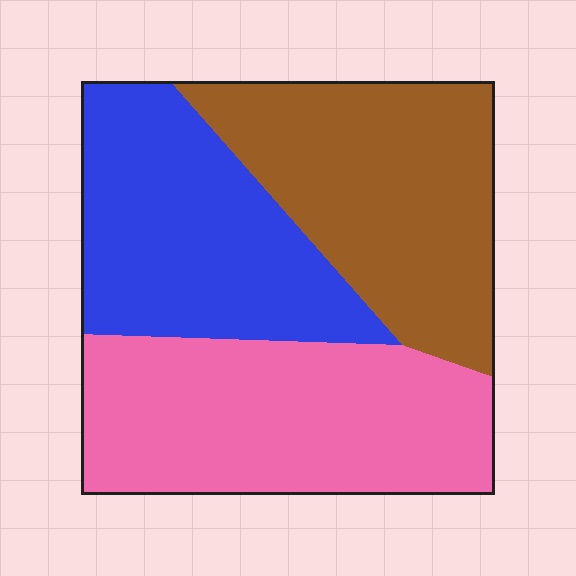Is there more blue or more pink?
Pink.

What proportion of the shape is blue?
Blue covers 31% of the shape.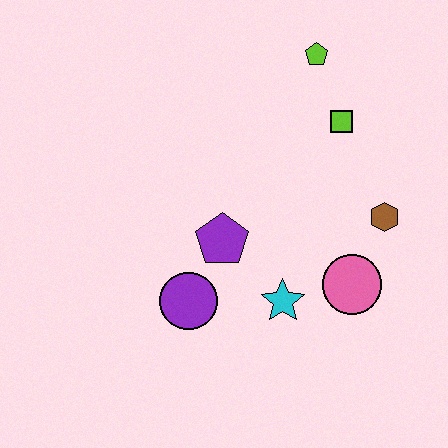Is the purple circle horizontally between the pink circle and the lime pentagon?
No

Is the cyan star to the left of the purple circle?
No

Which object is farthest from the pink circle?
The lime pentagon is farthest from the pink circle.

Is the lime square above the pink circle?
Yes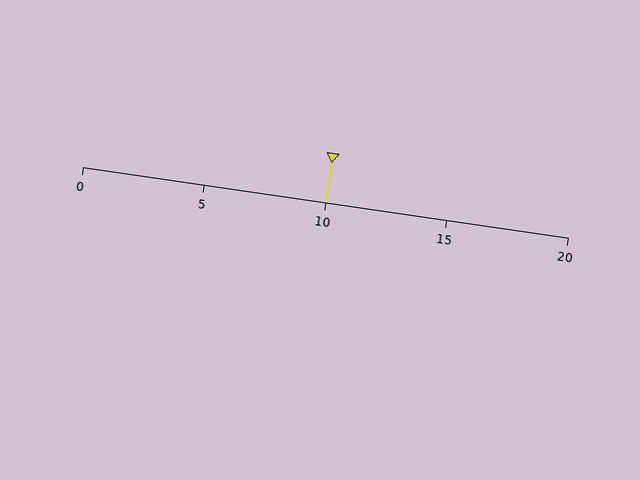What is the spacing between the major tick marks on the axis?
The major ticks are spaced 5 apart.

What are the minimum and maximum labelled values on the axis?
The axis runs from 0 to 20.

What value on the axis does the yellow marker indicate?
The marker indicates approximately 10.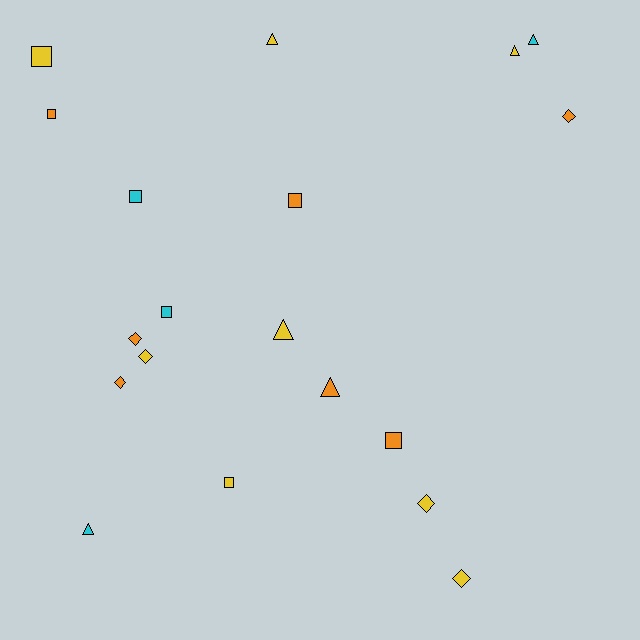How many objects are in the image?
There are 19 objects.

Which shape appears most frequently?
Square, with 7 objects.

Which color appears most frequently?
Yellow, with 8 objects.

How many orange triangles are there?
There is 1 orange triangle.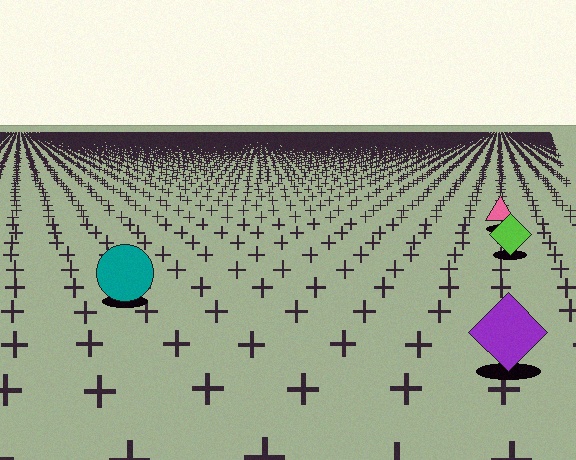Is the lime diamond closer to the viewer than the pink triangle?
Yes. The lime diamond is closer — you can tell from the texture gradient: the ground texture is coarser near it.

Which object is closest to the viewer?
The purple diamond is closest. The texture marks near it are larger and more spread out.